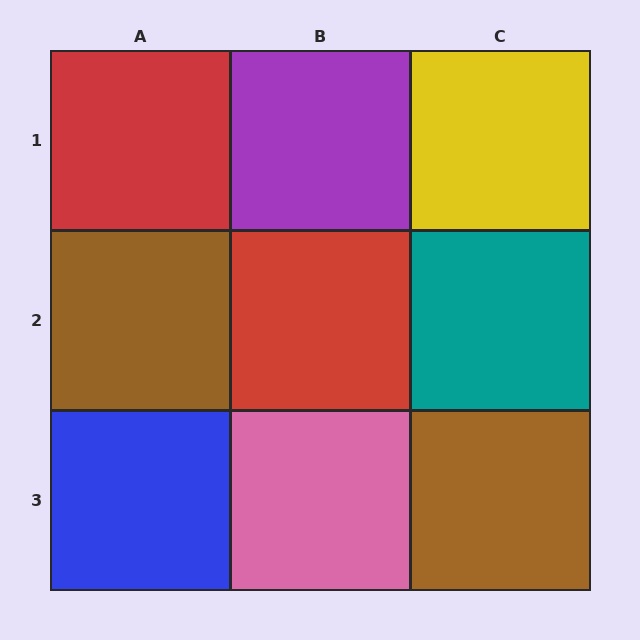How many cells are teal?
1 cell is teal.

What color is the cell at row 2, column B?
Red.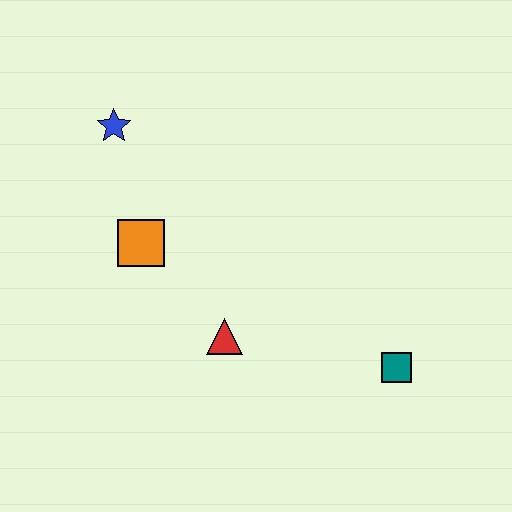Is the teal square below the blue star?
Yes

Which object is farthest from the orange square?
The teal square is farthest from the orange square.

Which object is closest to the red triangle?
The orange square is closest to the red triangle.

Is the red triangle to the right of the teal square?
No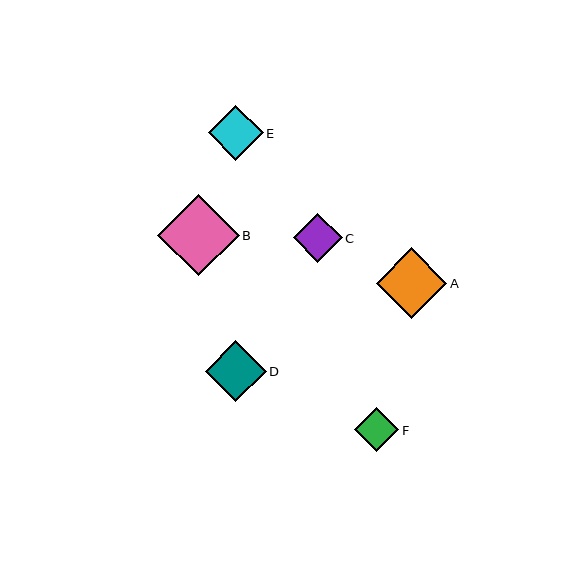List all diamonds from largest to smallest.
From largest to smallest: B, A, D, E, C, F.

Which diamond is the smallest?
Diamond F is the smallest with a size of approximately 44 pixels.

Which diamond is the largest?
Diamond B is the largest with a size of approximately 82 pixels.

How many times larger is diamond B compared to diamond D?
Diamond B is approximately 1.3 times the size of diamond D.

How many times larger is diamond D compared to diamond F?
Diamond D is approximately 1.4 times the size of diamond F.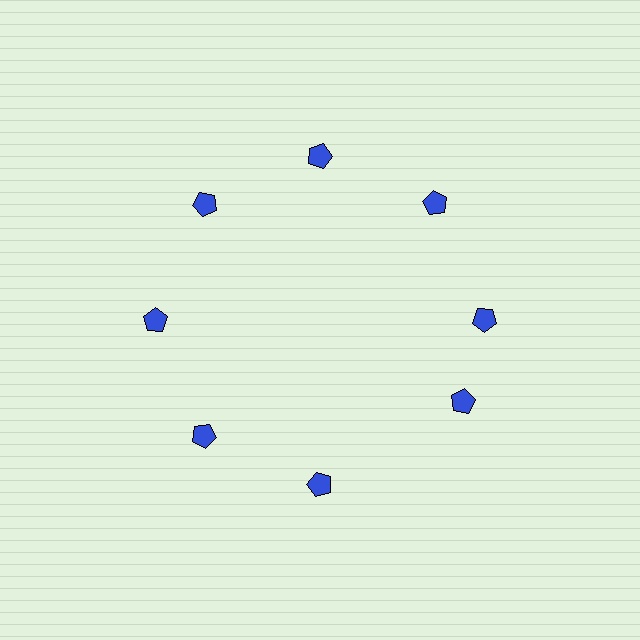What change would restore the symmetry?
The symmetry would be restored by rotating it back into even spacing with its neighbors so that all 8 pentagons sit at equal angles and equal distance from the center.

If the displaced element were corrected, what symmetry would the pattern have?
It would have 8-fold rotational symmetry — the pattern would map onto itself every 45 degrees.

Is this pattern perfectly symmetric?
No. The 8 blue pentagons are arranged in a ring, but one element near the 4 o'clock position is rotated out of alignment along the ring, breaking the 8-fold rotational symmetry.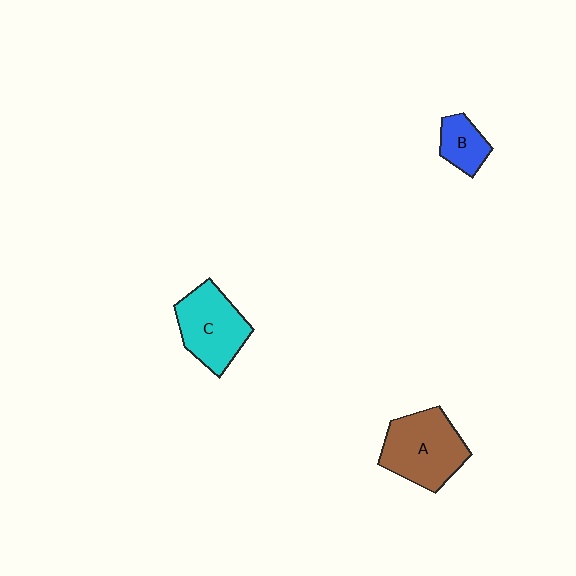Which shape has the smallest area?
Shape B (blue).